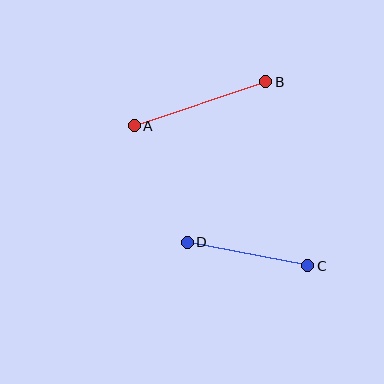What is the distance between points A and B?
The distance is approximately 139 pixels.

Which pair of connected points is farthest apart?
Points A and B are farthest apart.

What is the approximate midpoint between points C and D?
The midpoint is at approximately (248, 254) pixels.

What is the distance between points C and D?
The distance is approximately 123 pixels.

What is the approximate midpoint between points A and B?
The midpoint is at approximately (200, 104) pixels.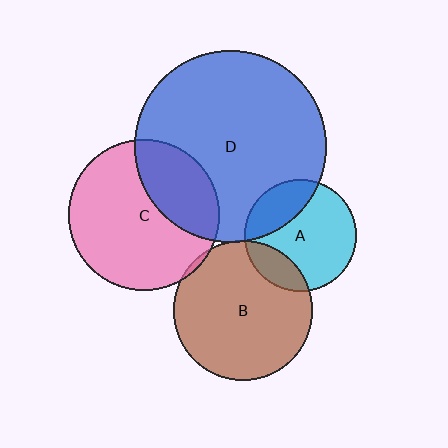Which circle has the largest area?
Circle D (blue).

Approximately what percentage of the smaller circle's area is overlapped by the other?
Approximately 5%.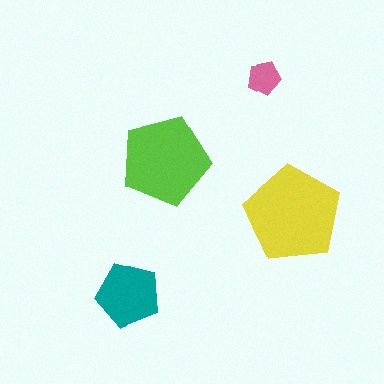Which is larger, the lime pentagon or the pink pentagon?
The lime one.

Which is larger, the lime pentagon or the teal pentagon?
The lime one.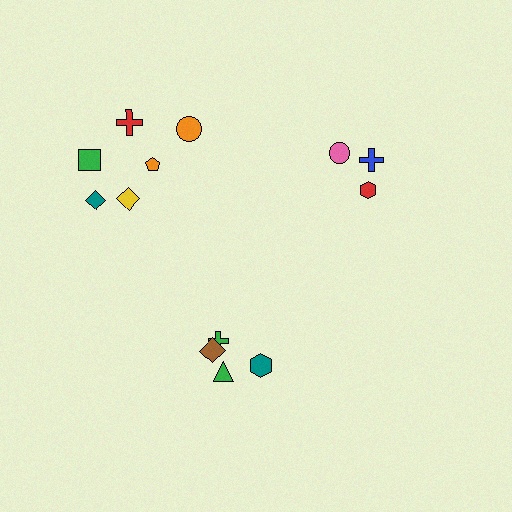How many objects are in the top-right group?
There are 3 objects.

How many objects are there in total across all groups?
There are 13 objects.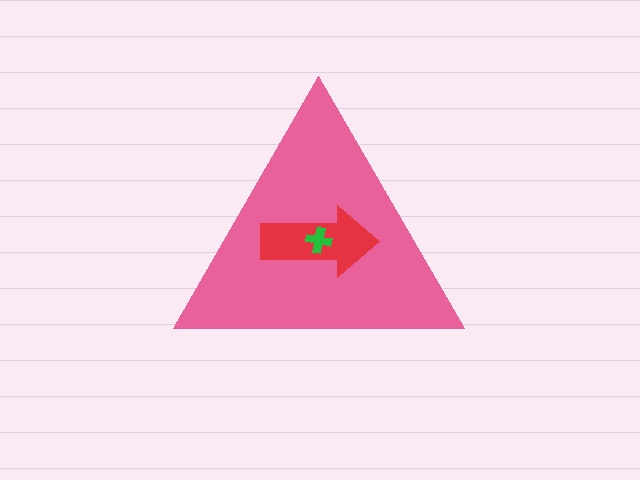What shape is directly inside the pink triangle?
The red arrow.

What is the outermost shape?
The pink triangle.